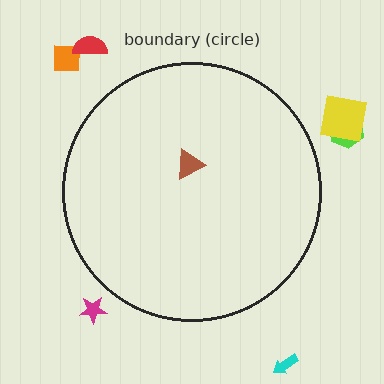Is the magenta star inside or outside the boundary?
Outside.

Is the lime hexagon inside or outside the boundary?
Outside.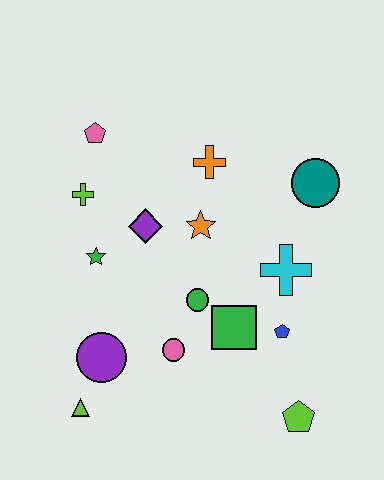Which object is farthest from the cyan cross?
The lime triangle is farthest from the cyan cross.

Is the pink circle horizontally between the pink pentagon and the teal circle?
Yes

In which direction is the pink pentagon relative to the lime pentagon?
The pink pentagon is above the lime pentagon.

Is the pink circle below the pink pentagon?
Yes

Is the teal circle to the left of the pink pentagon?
No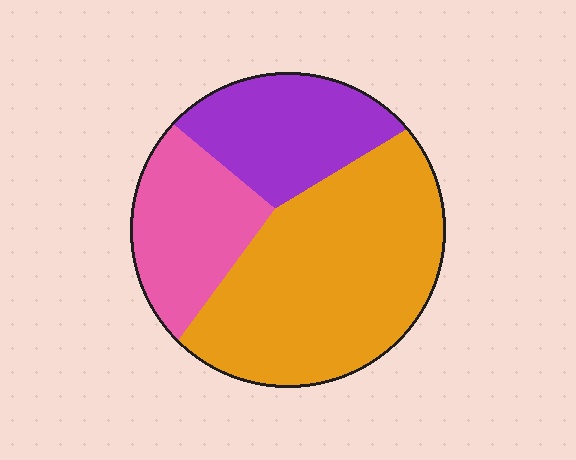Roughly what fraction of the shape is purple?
Purple covers around 25% of the shape.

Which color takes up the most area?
Orange, at roughly 55%.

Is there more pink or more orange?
Orange.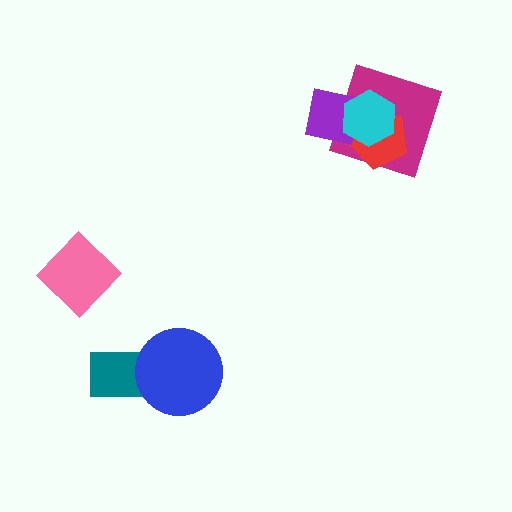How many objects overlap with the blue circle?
1 object overlaps with the blue circle.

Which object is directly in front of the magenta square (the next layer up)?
The red pentagon is directly in front of the magenta square.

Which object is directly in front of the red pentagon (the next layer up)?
The purple square is directly in front of the red pentagon.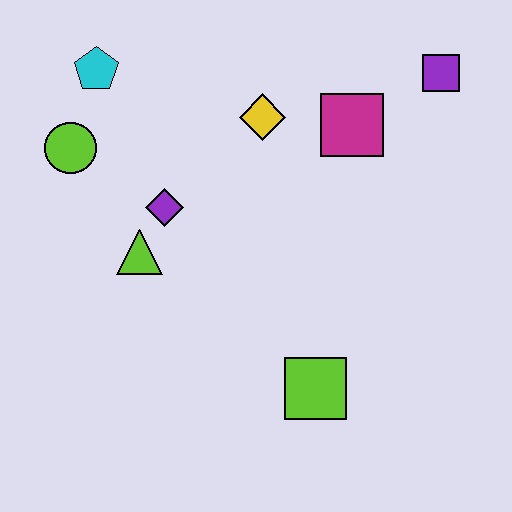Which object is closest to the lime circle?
The cyan pentagon is closest to the lime circle.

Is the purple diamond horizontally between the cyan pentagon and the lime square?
Yes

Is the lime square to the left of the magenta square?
Yes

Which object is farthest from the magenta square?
The lime circle is farthest from the magenta square.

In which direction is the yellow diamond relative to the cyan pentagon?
The yellow diamond is to the right of the cyan pentagon.